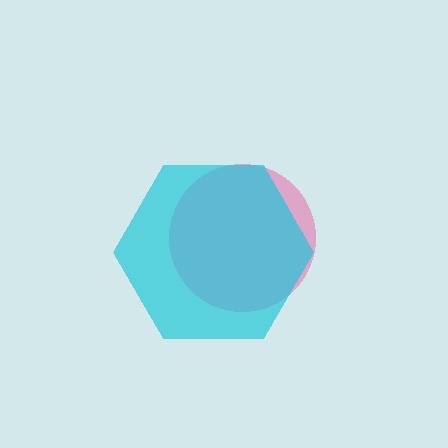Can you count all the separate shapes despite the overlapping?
Yes, there are 2 separate shapes.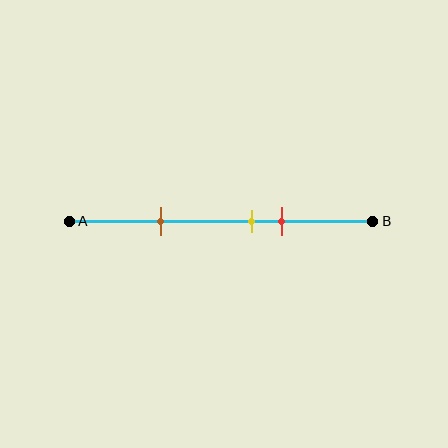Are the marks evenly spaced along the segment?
No, the marks are not evenly spaced.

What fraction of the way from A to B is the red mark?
The red mark is approximately 70% (0.7) of the way from A to B.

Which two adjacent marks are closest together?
The yellow and red marks are the closest adjacent pair.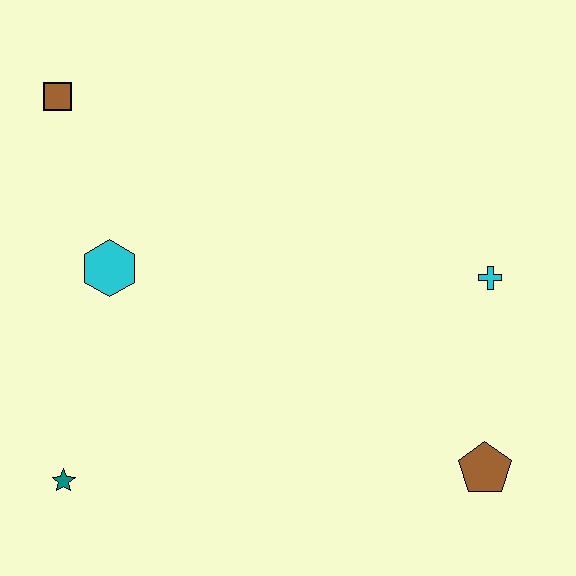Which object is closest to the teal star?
The cyan hexagon is closest to the teal star.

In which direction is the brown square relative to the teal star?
The brown square is above the teal star.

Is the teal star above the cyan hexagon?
No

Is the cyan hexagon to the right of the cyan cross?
No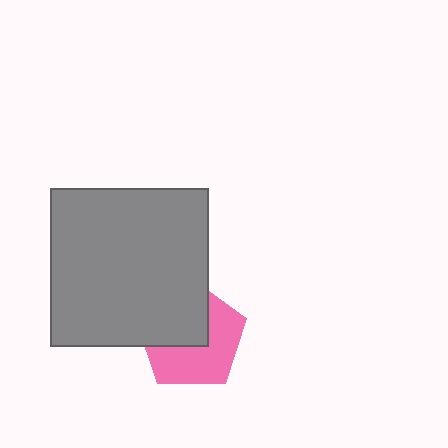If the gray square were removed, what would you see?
You would see the complete pink pentagon.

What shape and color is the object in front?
The object in front is a gray square.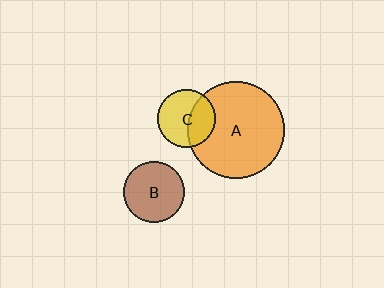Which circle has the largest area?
Circle A (orange).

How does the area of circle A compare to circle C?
Approximately 2.8 times.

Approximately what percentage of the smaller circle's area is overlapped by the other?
Approximately 40%.